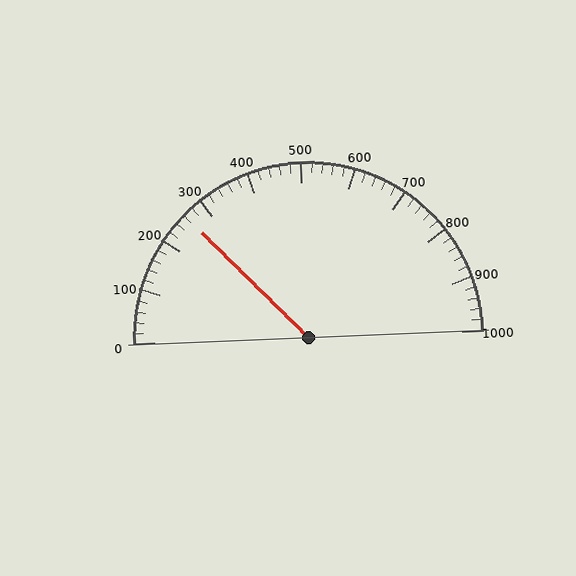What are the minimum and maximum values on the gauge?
The gauge ranges from 0 to 1000.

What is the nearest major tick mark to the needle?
The nearest major tick mark is 300.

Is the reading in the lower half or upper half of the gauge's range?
The reading is in the lower half of the range (0 to 1000).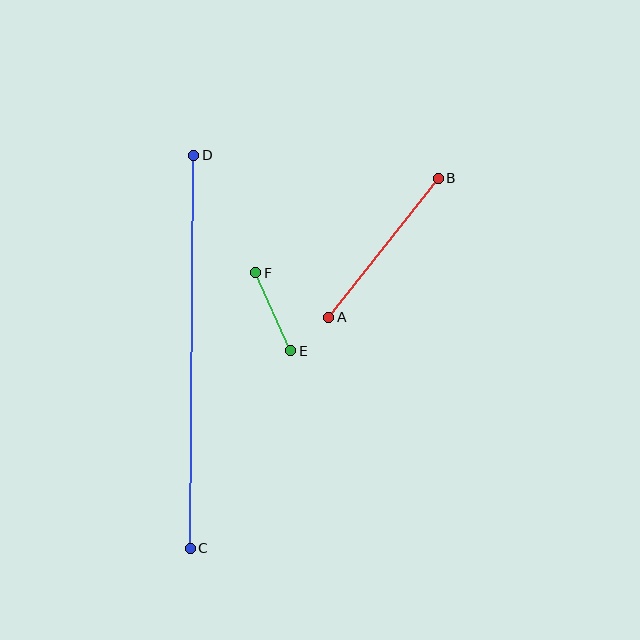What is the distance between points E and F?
The distance is approximately 86 pixels.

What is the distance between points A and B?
The distance is approximately 177 pixels.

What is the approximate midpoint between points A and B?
The midpoint is at approximately (384, 248) pixels.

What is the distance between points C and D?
The distance is approximately 393 pixels.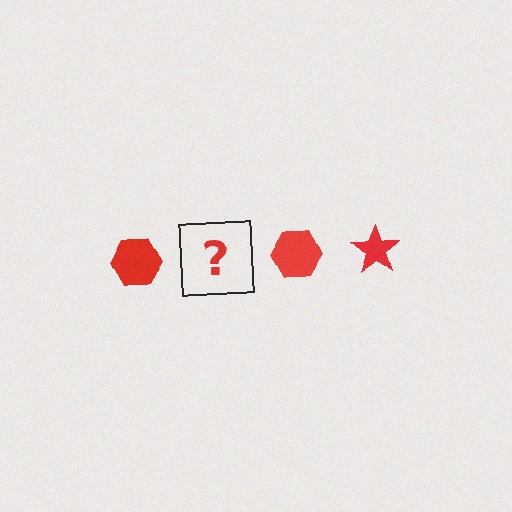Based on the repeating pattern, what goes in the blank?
The blank should be a red star.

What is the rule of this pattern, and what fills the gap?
The rule is that the pattern cycles through hexagon, star shapes in red. The gap should be filled with a red star.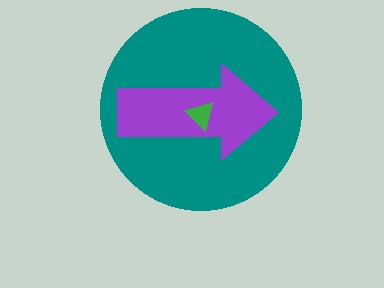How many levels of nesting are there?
3.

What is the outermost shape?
The teal circle.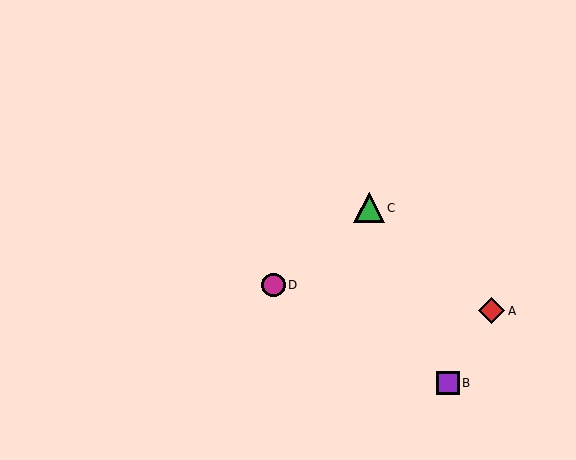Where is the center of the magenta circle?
The center of the magenta circle is at (273, 285).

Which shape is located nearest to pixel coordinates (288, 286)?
The magenta circle (labeled D) at (273, 285) is nearest to that location.